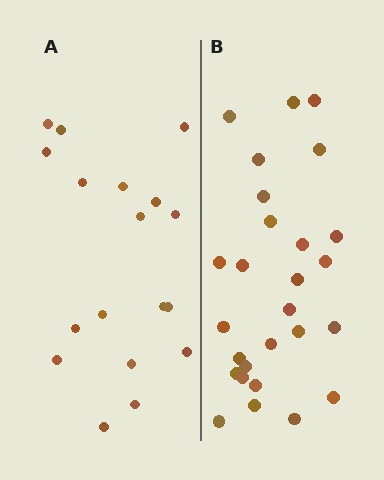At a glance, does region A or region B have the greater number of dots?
Region B (the right region) has more dots.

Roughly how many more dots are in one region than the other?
Region B has roughly 8 or so more dots than region A.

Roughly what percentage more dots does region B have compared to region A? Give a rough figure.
About 50% more.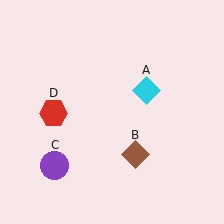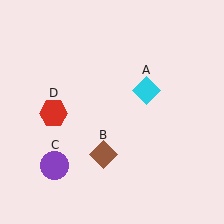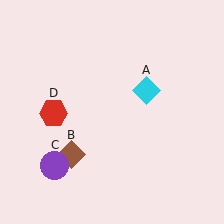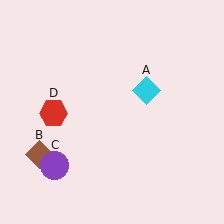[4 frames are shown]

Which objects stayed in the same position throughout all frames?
Cyan diamond (object A) and purple circle (object C) and red hexagon (object D) remained stationary.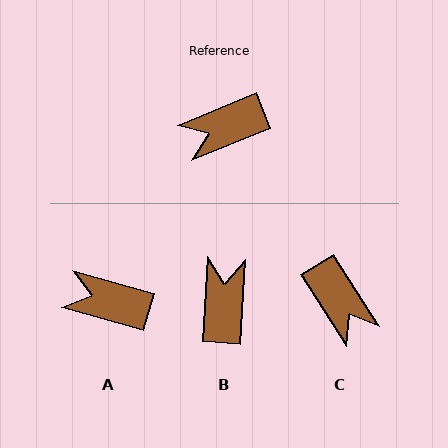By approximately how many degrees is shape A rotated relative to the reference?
Approximately 38 degrees clockwise.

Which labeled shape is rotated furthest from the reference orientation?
B, about 116 degrees away.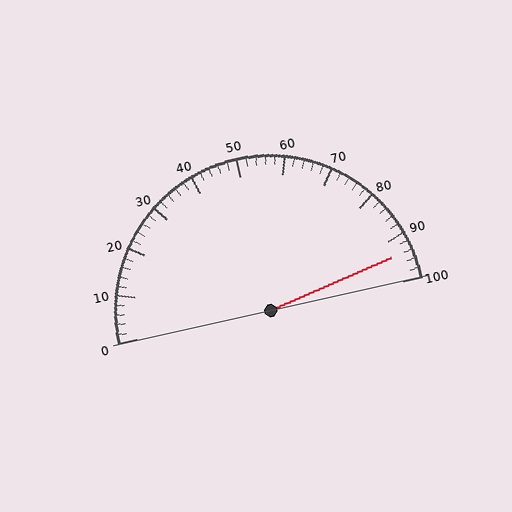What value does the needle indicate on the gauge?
The needle indicates approximately 94.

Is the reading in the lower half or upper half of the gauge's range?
The reading is in the upper half of the range (0 to 100).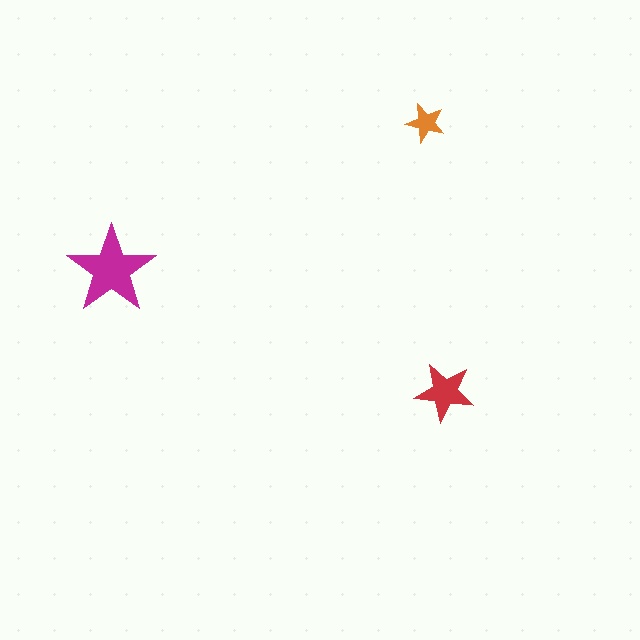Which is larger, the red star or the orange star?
The red one.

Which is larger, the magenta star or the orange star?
The magenta one.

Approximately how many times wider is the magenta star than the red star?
About 1.5 times wider.